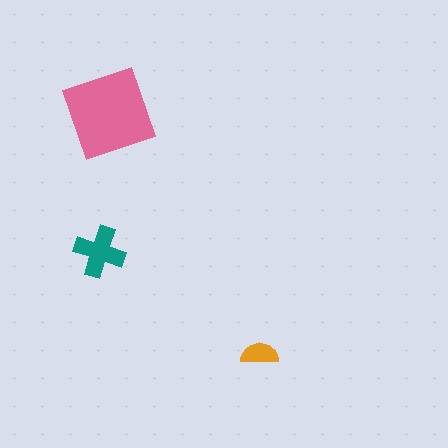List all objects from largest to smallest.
The pink diamond, the teal cross, the orange semicircle.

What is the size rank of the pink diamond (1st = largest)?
1st.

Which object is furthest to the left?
The teal cross is leftmost.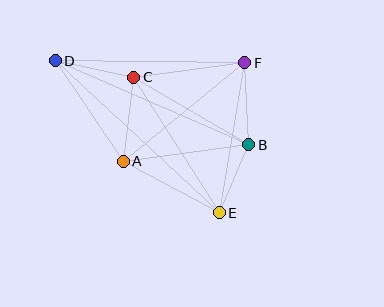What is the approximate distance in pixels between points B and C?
The distance between B and C is approximately 134 pixels.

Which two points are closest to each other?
Points B and E are closest to each other.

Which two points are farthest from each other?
Points D and E are farthest from each other.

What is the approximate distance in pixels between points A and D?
The distance between A and D is approximately 121 pixels.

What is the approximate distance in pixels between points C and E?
The distance between C and E is approximately 160 pixels.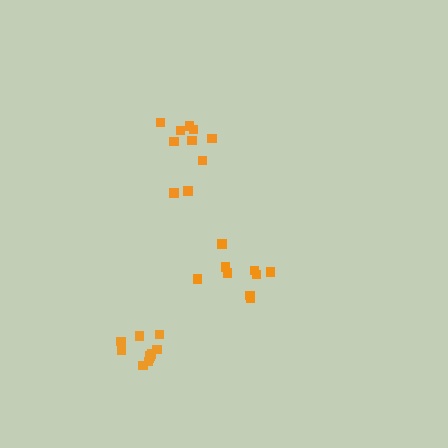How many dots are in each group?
Group 1: 10 dots, Group 2: 10 dots, Group 3: 9 dots (29 total).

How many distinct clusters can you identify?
There are 3 distinct clusters.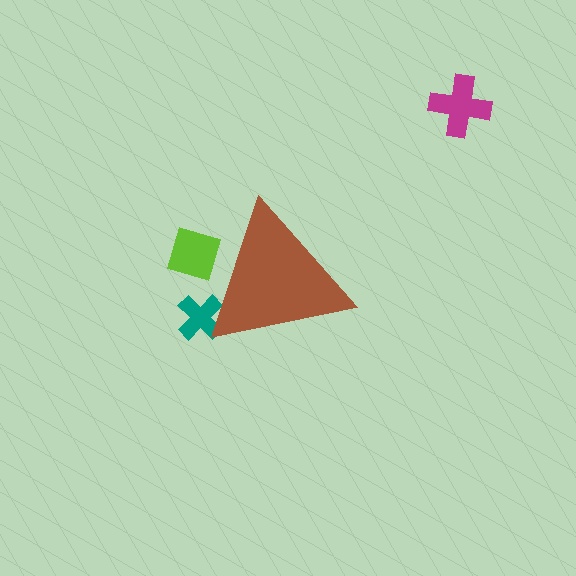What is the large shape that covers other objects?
A brown triangle.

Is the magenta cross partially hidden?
No, the magenta cross is fully visible.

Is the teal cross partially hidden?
Yes, the teal cross is partially hidden behind the brown triangle.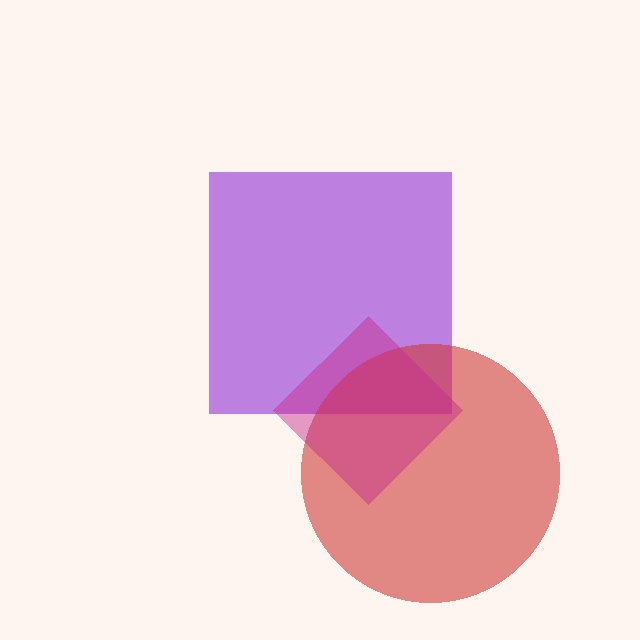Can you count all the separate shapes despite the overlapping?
Yes, there are 3 separate shapes.